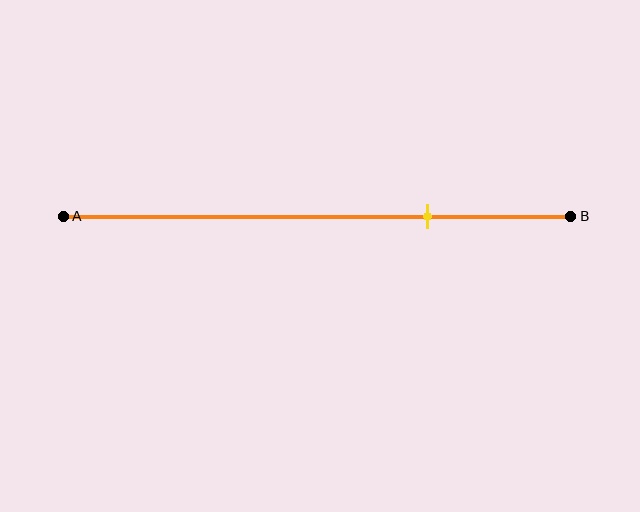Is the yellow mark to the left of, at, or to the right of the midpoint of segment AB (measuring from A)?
The yellow mark is to the right of the midpoint of segment AB.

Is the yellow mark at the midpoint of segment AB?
No, the mark is at about 70% from A, not at the 50% midpoint.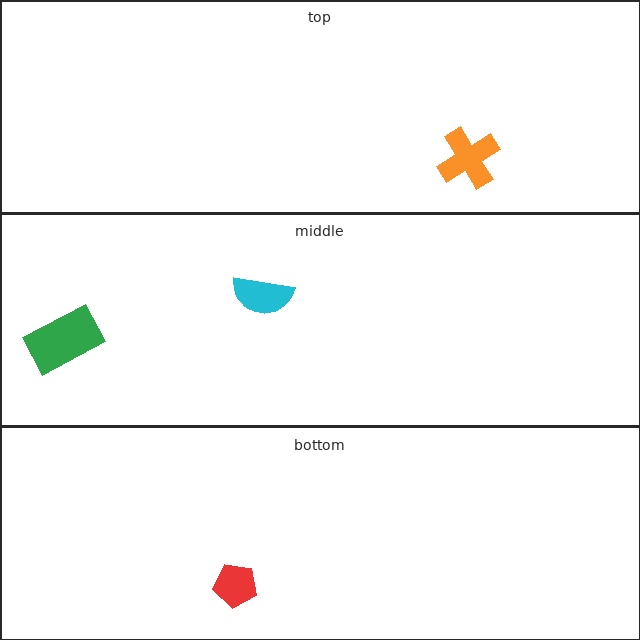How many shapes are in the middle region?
2.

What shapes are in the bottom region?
The red pentagon.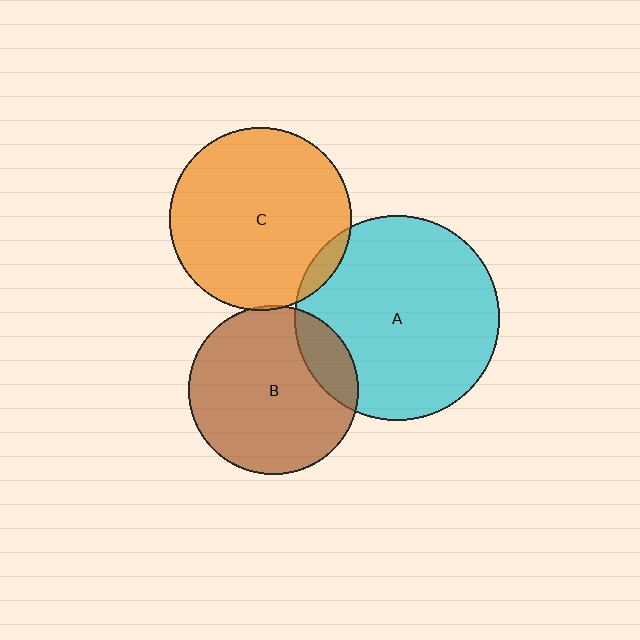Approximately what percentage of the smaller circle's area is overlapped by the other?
Approximately 15%.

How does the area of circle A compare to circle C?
Approximately 1.3 times.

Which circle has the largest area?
Circle A (cyan).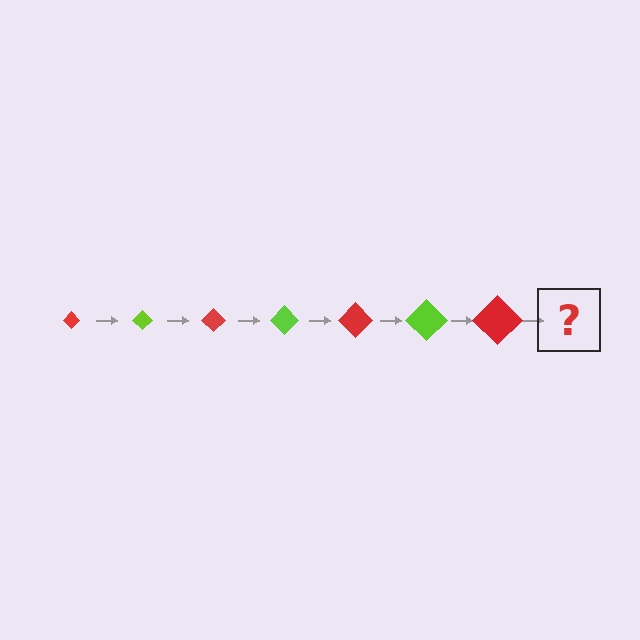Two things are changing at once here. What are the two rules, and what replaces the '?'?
The two rules are that the diamond grows larger each step and the color cycles through red and lime. The '?' should be a lime diamond, larger than the previous one.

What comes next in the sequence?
The next element should be a lime diamond, larger than the previous one.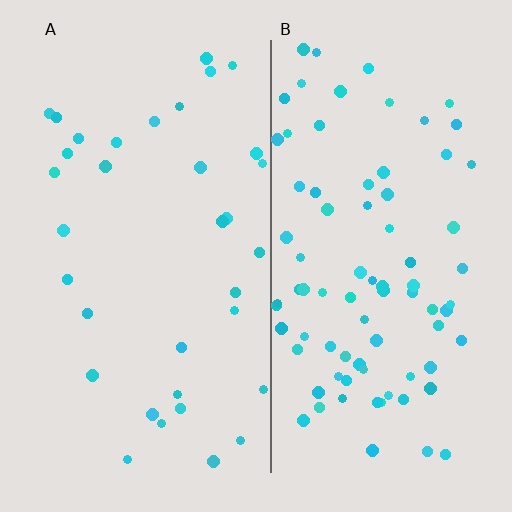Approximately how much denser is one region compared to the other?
Approximately 2.5× — region B over region A.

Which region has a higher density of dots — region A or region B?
B (the right).